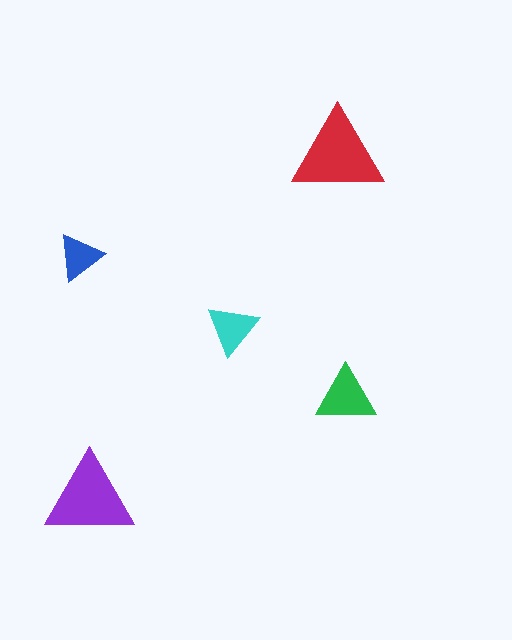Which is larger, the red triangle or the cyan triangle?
The red one.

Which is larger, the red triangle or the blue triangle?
The red one.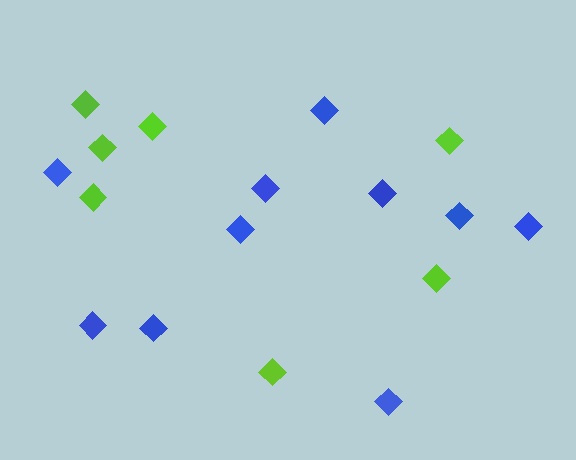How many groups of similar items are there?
There are 2 groups: one group of lime diamonds (7) and one group of blue diamonds (10).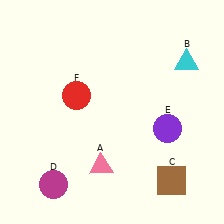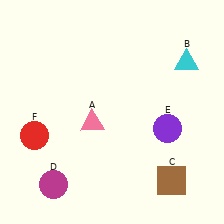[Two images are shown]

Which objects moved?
The objects that moved are: the pink triangle (A), the red circle (F).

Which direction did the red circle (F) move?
The red circle (F) moved left.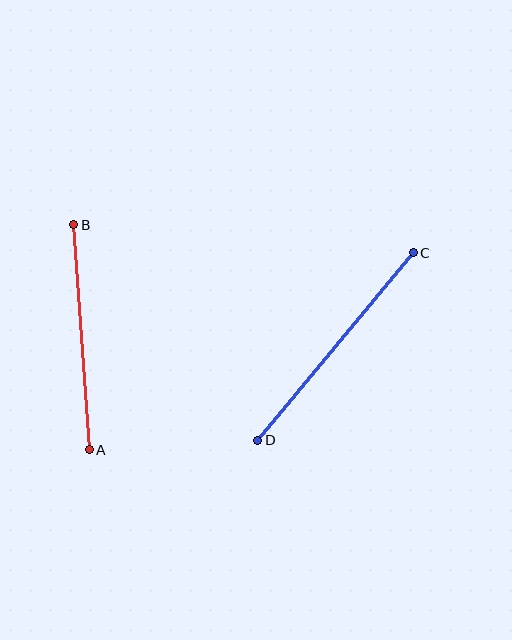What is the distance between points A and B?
The distance is approximately 226 pixels.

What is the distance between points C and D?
The distance is approximately 244 pixels.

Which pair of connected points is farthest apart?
Points C and D are farthest apart.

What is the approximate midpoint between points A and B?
The midpoint is at approximately (81, 337) pixels.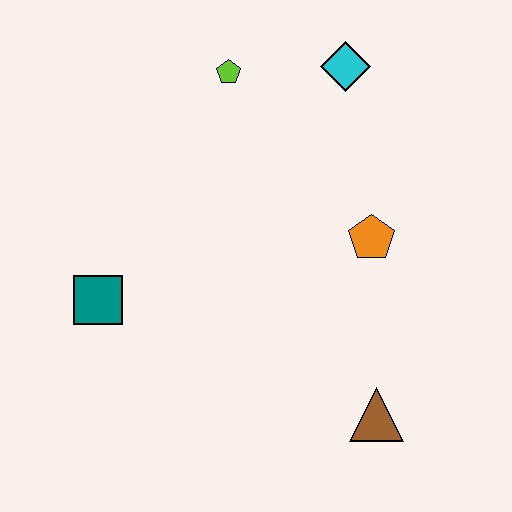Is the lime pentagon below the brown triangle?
No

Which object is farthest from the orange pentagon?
The teal square is farthest from the orange pentagon.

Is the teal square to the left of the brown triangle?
Yes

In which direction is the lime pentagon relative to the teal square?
The lime pentagon is above the teal square.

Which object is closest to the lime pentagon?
The cyan diamond is closest to the lime pentagon.